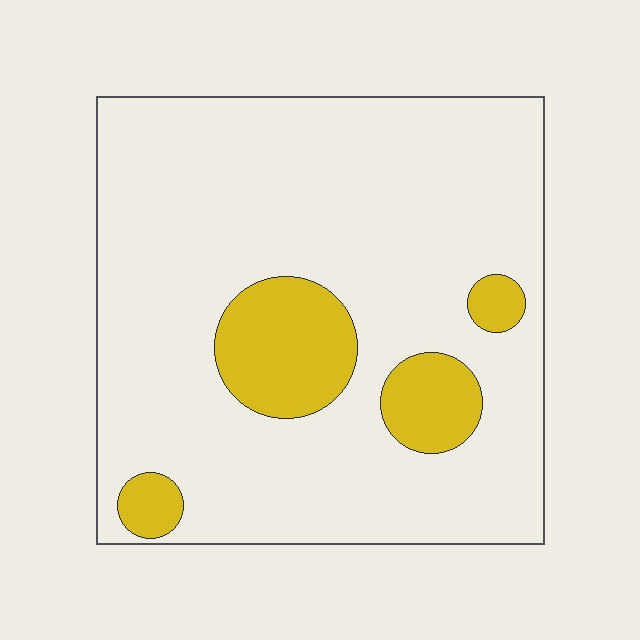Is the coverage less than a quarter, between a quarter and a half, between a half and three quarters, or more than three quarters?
Less than a quarter.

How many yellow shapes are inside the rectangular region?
4.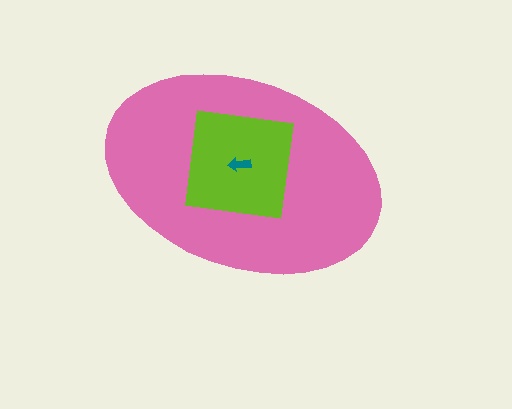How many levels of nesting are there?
3.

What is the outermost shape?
The pink ellipse.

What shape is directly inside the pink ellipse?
The lime square.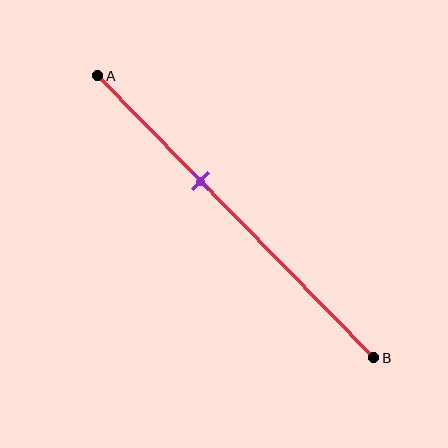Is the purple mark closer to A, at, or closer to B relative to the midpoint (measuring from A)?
The purple mark is closer to point A than the midpoint of segment AB.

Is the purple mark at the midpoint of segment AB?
No, the mark is at about 35% from A, not at the 50% midpoint.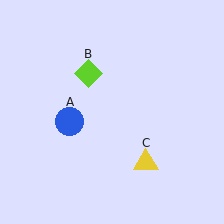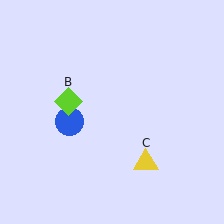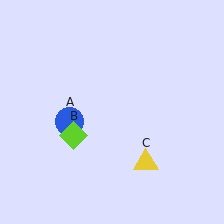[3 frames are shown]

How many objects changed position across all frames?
1 object changed position: lime diamond (object B).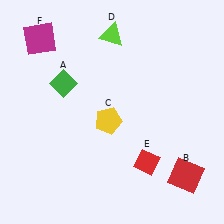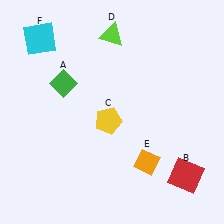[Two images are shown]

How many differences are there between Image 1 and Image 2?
There are 2 differences between the two images.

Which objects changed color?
E changed from red to orange. F changed from magenta to cyan.